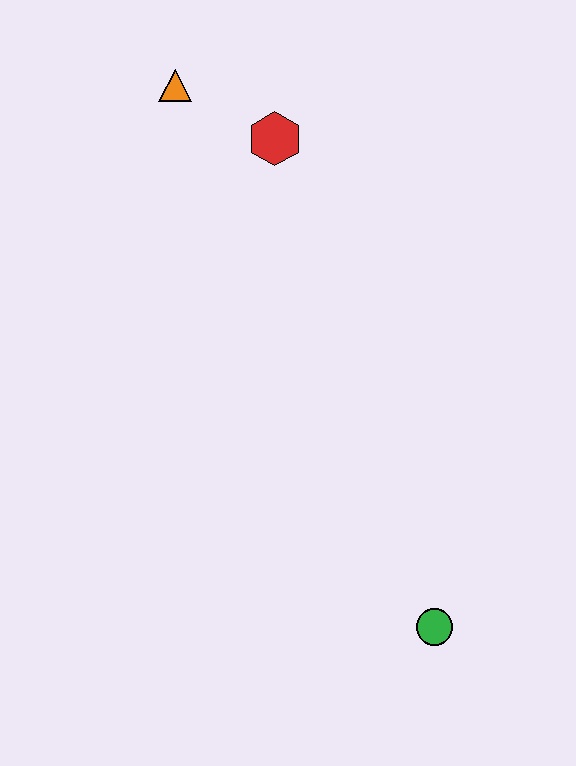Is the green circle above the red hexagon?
No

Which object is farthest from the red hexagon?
The green circle is farthest from the red hexagon.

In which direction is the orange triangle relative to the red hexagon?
The orange triangle is to the left of the red hexagon.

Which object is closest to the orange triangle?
The red hexagon is closest to the orange triangle.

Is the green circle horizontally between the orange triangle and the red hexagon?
No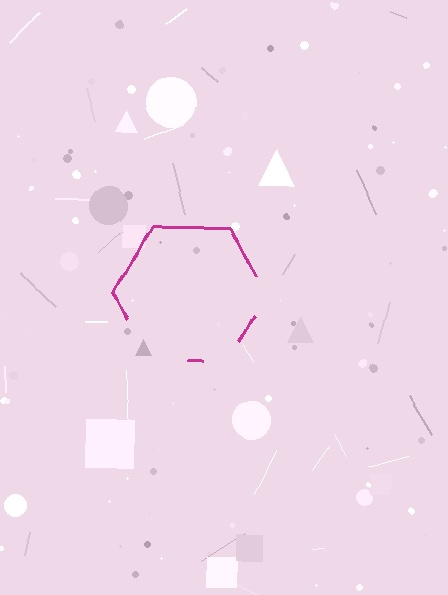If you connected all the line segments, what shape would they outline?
They would outline a hexagon.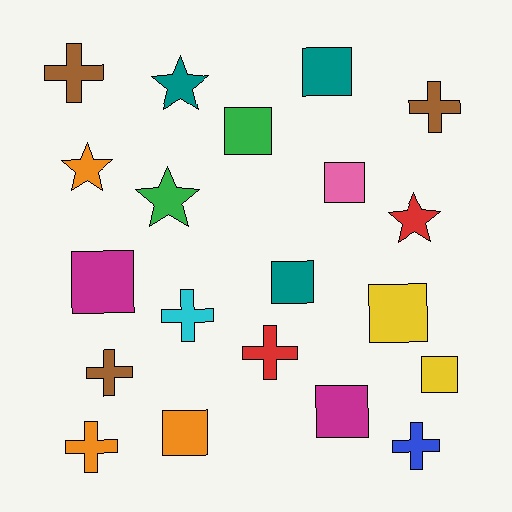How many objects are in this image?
There are 20 objects.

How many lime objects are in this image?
There are no lime objects.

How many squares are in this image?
There are 9 squares.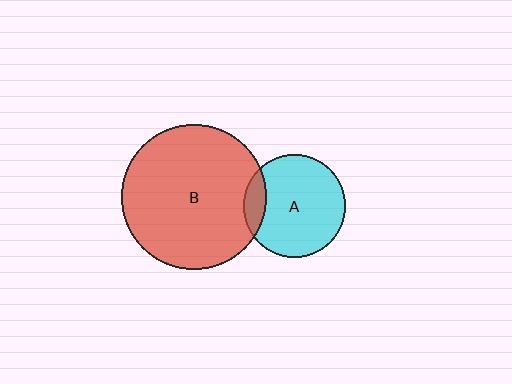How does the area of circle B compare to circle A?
Approximately 2.0 times.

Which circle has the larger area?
Circle B (red).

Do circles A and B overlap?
Yes.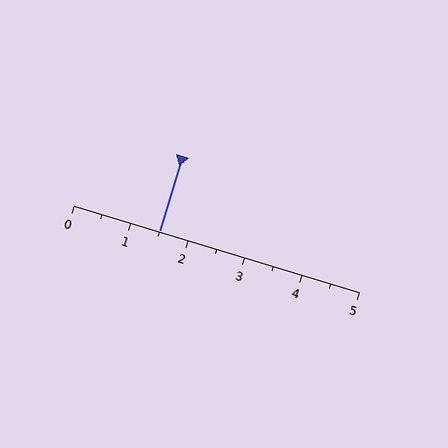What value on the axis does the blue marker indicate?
The marker indicates approximately 1.5.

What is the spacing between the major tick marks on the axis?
The major ticks are spaced 1 apart.